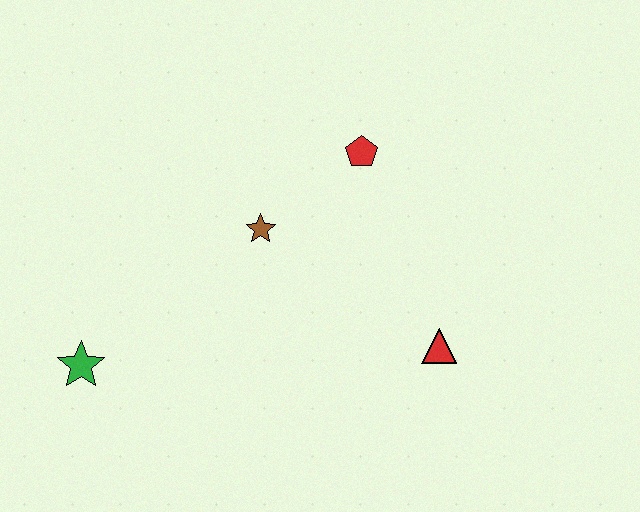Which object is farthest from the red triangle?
The green star is farthest from the red triangle.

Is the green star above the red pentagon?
No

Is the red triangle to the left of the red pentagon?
No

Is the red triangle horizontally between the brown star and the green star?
No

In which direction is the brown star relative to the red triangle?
The brown star is to the left of the red triangle.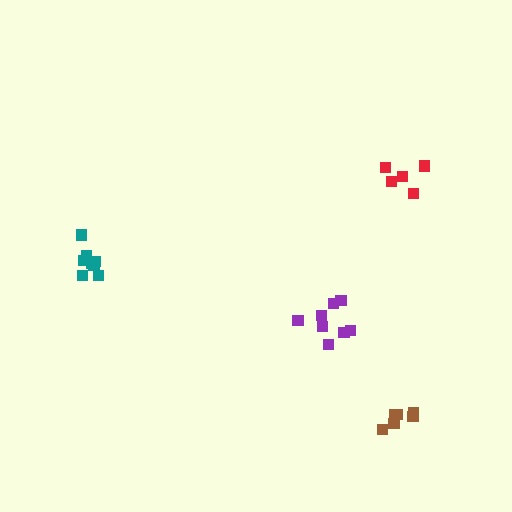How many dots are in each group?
Group 1: 9 dots, Group 2: 8 dots, Group 3: 6 dots, Group 4: 5 dots (28 total).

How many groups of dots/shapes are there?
There are 4 groups.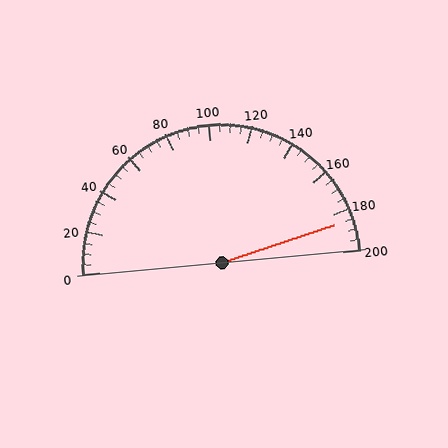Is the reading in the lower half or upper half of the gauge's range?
The reading is in the upper half of the range (0 to 200).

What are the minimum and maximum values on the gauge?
The gauge ranges from 0 to 200.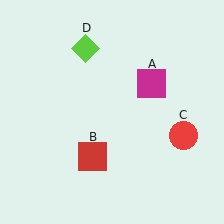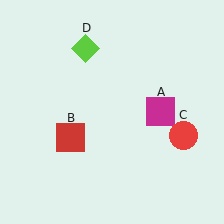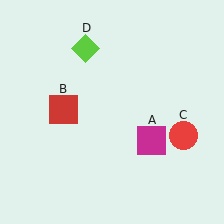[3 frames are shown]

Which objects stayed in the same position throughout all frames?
Red circle (object C) and lime diamond (object D) remained stationary.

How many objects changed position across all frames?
2 objects changed position: magenta square (object A), red square (object B).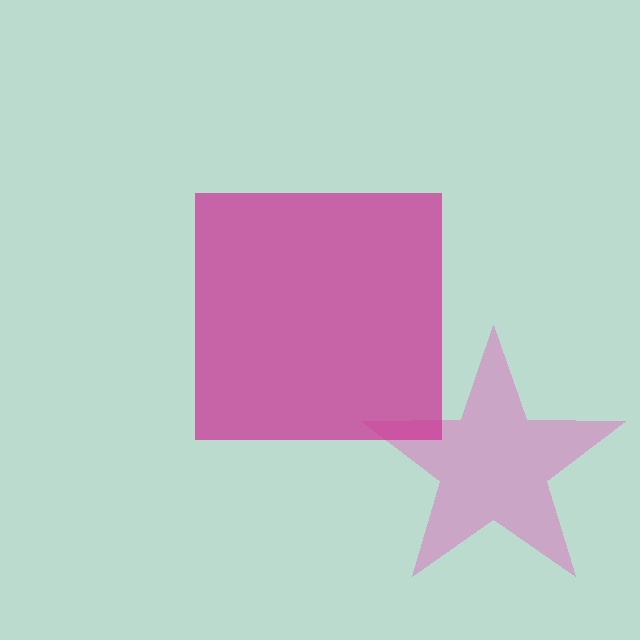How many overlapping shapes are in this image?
There are 2 overlapping shapes in the image.